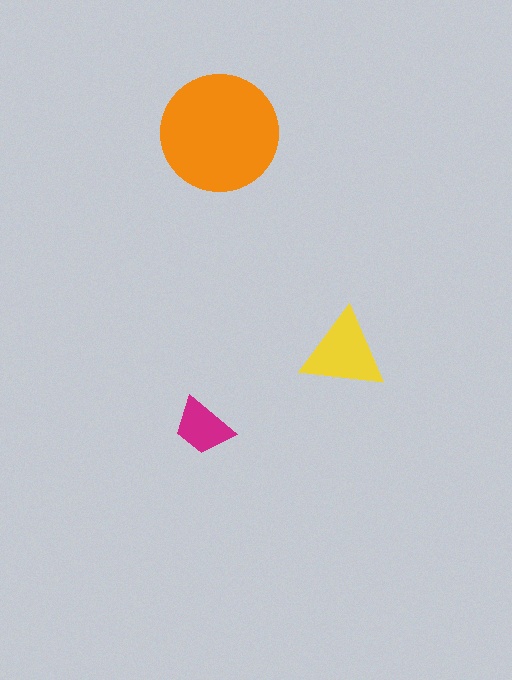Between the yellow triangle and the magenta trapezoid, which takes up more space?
The yellow triangle.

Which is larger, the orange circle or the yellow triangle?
The orange circle.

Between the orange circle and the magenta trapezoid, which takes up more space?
The orange circle.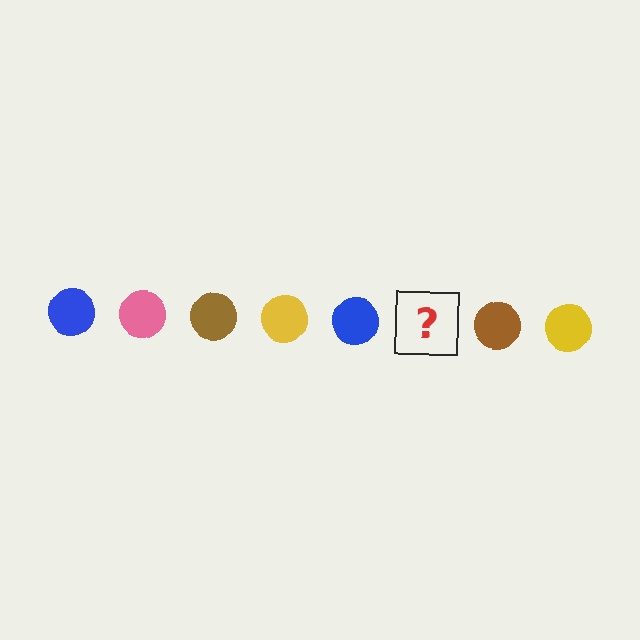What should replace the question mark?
The question mark should be replaced with a pink circle.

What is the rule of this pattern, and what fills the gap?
The rule is that the pattern cycles through blue, pink, brown, yellow circles. The gap should be filled with a pink circle.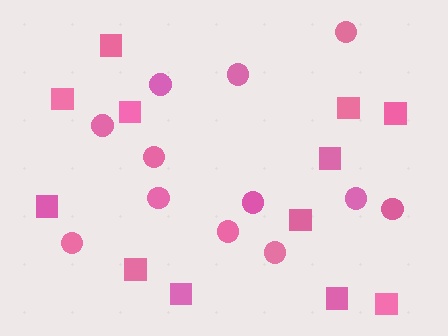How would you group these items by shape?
There are 2 groups: one group of squares (12) and one group of circles (12).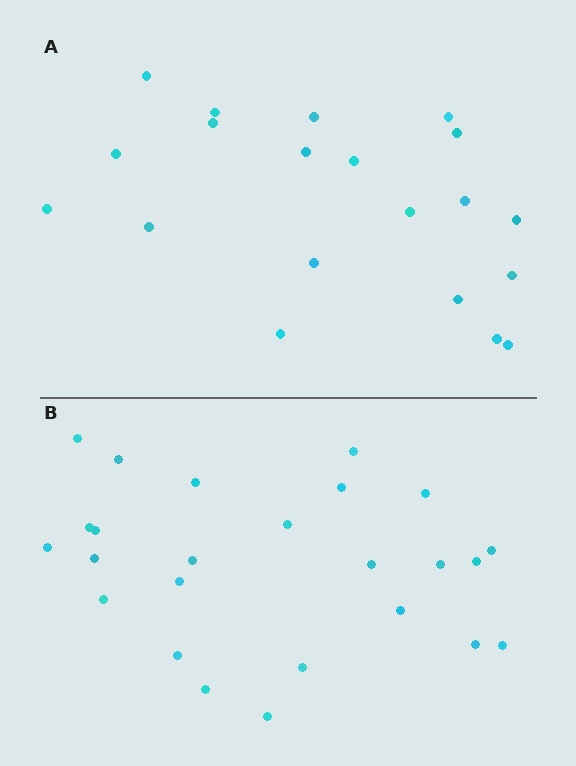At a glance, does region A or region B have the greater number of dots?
Region B (the bottom region) has more dots.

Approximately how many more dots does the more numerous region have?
Region B has about 5 more dots than region A.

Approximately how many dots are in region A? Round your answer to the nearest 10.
About 20 dots.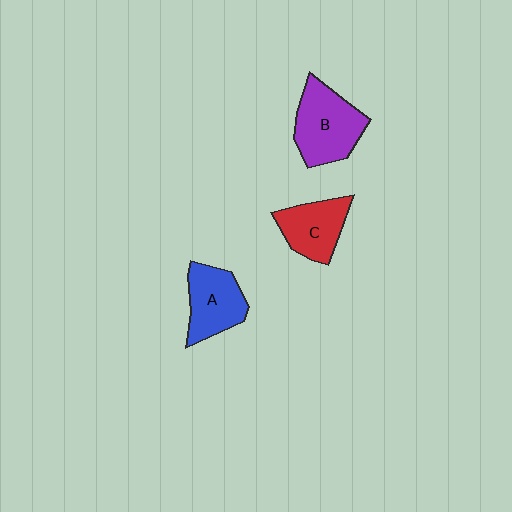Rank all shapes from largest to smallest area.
From largest to smallest: B (purple), A (blue), C (red).